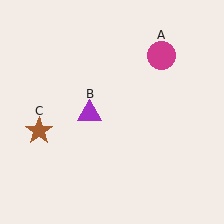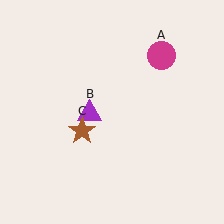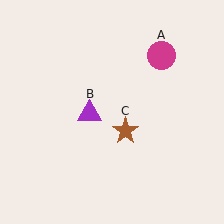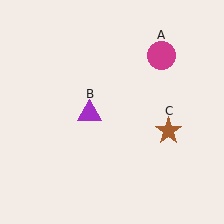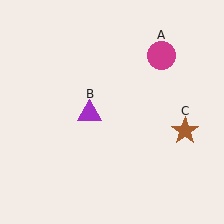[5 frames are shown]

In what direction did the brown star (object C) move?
The brown star (object C) moved right.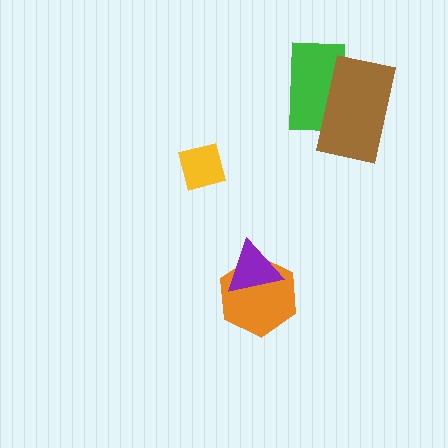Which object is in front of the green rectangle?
The brown rectangle is in front of the green rectangle.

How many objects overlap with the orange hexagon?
1 object overlaps with the orange hexagon.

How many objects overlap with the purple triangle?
1 object overlaps with the purple triangle.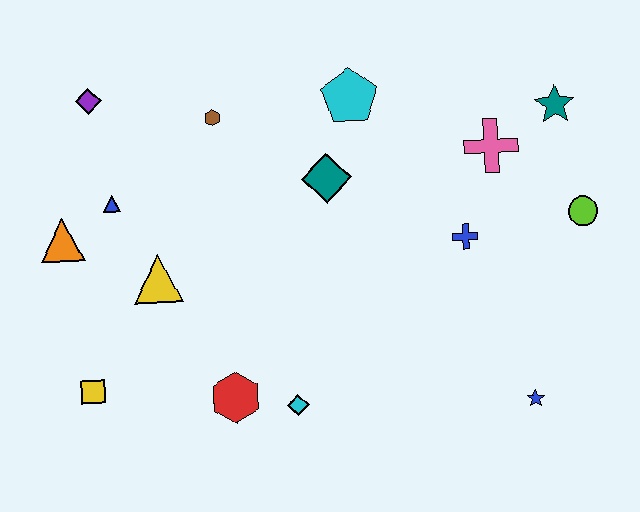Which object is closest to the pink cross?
The teal star is closest to the pink cross.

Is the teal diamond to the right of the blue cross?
No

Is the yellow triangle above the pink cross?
No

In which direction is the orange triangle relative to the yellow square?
The orange triangle is above the yellow square.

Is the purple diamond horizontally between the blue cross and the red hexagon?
No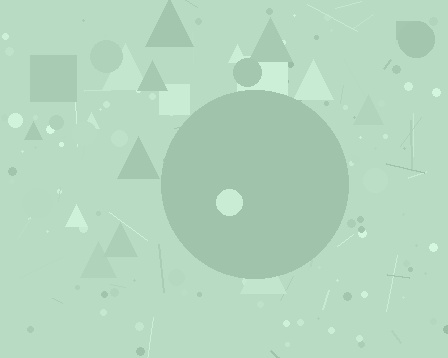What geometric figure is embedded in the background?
A circle is embedded in the background.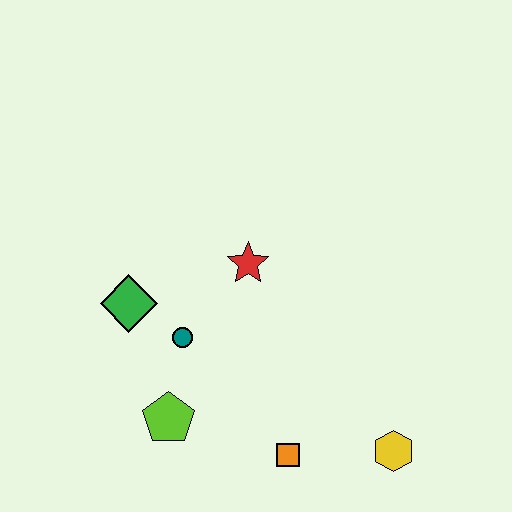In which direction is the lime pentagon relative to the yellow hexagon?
The lime pentagon is to the left of the yellow hexagon.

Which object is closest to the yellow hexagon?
The orange square is closest to the yellow hexagon.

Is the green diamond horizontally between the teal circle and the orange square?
No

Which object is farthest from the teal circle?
The yellow hexagon is farthest from the teal circle.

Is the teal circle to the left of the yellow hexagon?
Yes